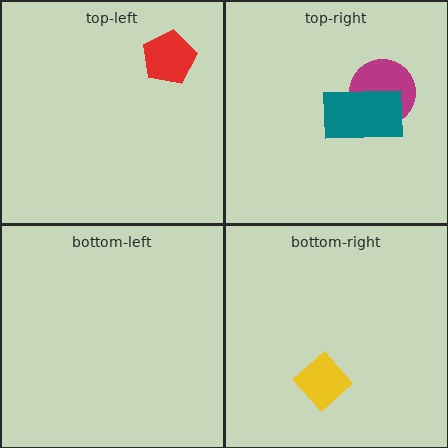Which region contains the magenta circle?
The top-right region.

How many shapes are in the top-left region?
1.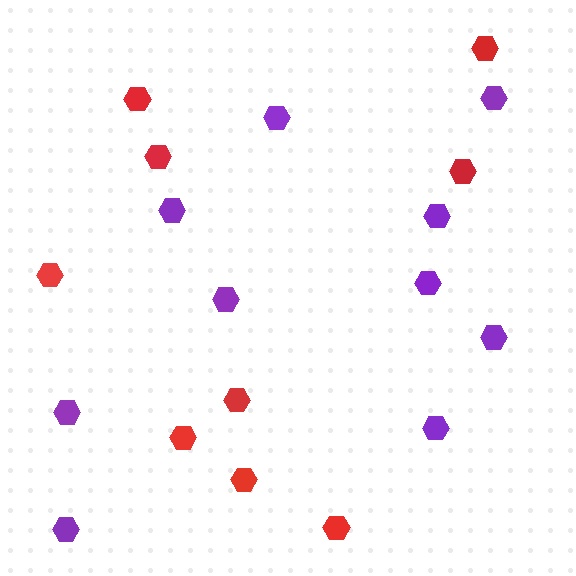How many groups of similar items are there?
There are 2 groups: one group of red hexagons (9) and one group of purple hexagons (10).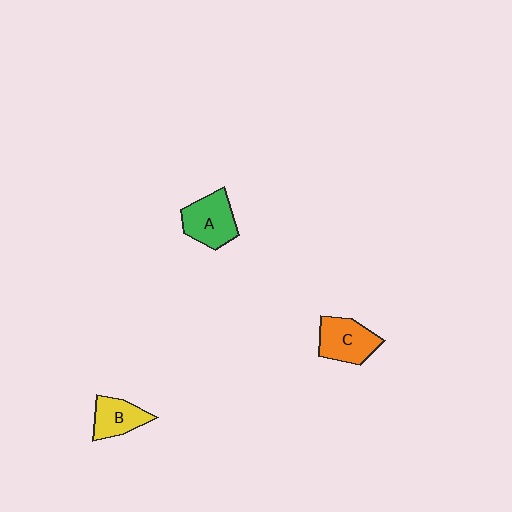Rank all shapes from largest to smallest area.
From largest to smallest: A (green), C (orange), B (yellow).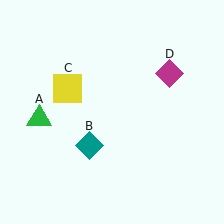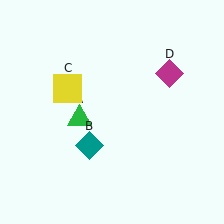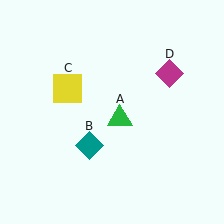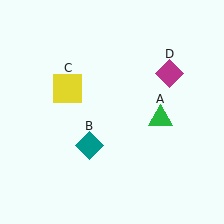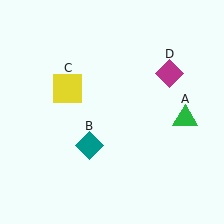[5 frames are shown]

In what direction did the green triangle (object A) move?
The green triangle (object A) moved right.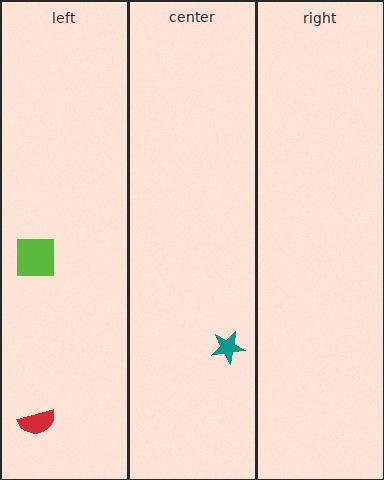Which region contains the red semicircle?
The left region.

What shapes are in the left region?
The lime square, the red semicircle.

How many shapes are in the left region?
2.